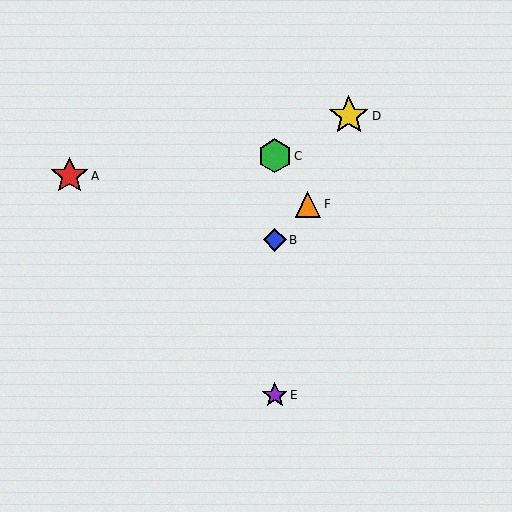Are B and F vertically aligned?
No, B is at x≈275 and F is at x≈308.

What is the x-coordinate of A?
Object A is at x≈70.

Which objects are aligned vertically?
Objects B, C, E are aligned vertically.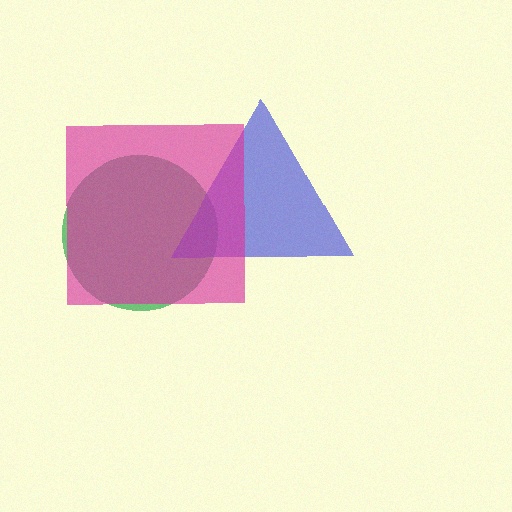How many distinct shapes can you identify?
There are 3 distinct shapes: a green circle, a blue triangle, a magenta square.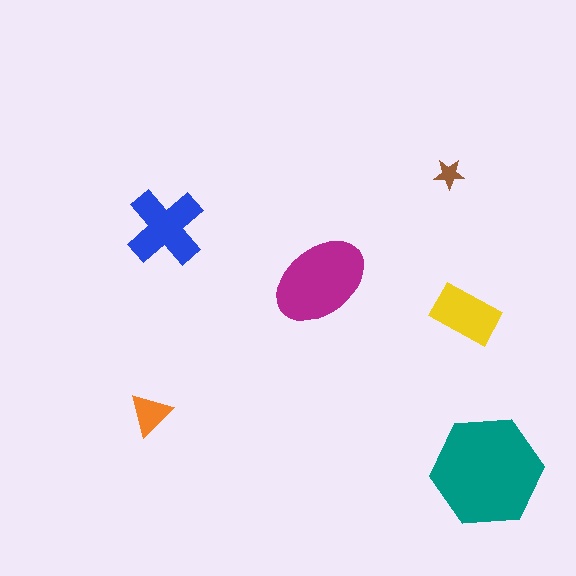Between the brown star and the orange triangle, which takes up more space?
The orange triangle.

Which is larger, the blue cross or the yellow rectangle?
The blue cross.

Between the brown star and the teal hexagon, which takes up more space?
The teal hexagon.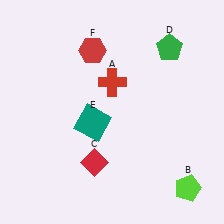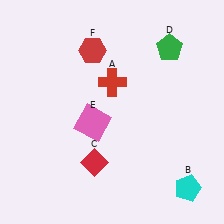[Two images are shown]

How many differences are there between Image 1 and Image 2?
There are 2 differences between the two images.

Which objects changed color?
B changed from lime to cyan. E changed from teal to pink.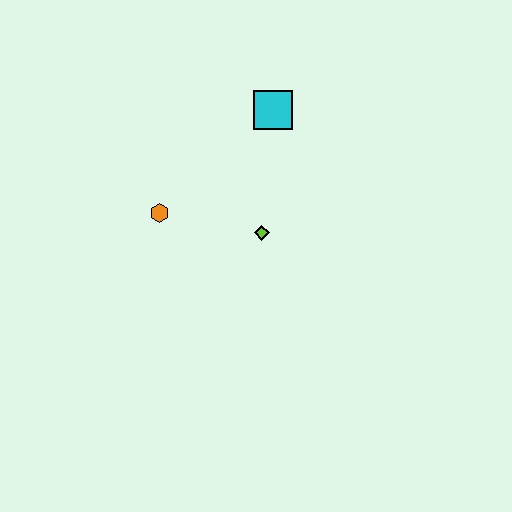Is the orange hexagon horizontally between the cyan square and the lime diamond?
No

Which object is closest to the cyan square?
The lime diamond is closest to the cyan square.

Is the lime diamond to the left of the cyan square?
Yes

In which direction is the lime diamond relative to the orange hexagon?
The lime diamond is to the right of the orange hexagon.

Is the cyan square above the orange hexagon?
Yes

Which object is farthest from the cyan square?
The orange hexagon is farthest from the cyan square.